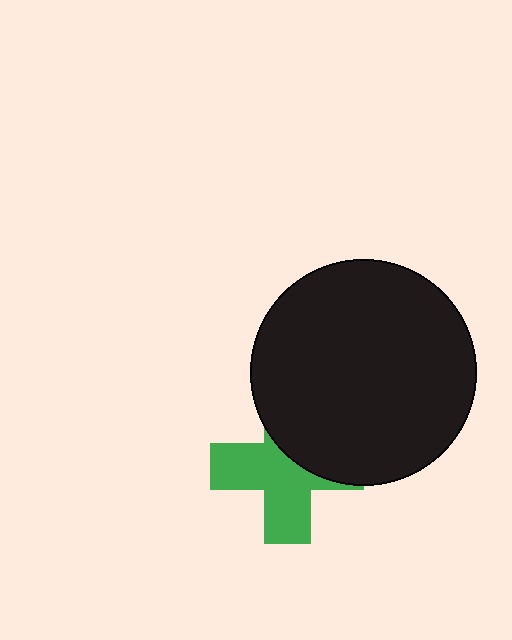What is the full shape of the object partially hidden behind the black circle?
The partially hidden object is a green cross.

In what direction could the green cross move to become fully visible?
The green cross could move down. That would shift it out from behind the black circle entirely.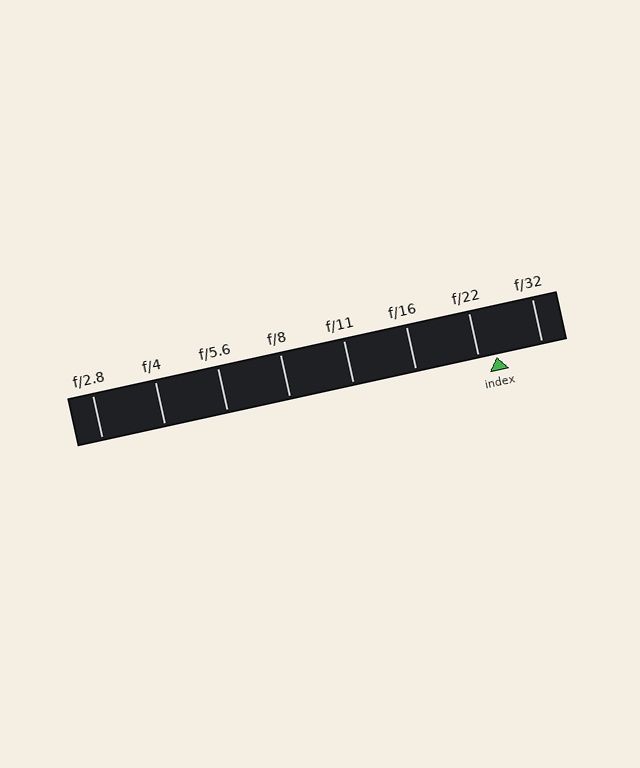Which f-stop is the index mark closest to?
The index mark is closest to f/22.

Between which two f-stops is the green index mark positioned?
The index mark is between f/22 and f/32.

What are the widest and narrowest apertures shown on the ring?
The widest aperture shown is f/2.8 and the narrowest is f/32.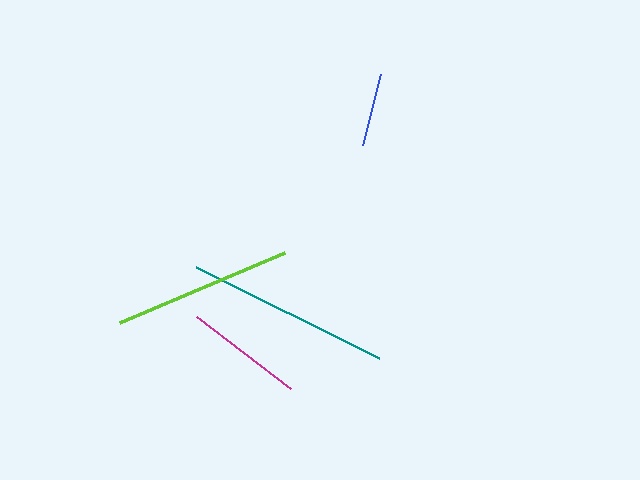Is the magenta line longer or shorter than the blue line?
The magenta line is longer than the blue line.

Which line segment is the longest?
The teal line is the longest at approximately 205 pixels.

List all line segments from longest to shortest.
From longest to shortest: teal, lime, magenta, blue.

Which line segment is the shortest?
The blue line is the shortest at approximately 74 pixels.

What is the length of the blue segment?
The blue segment is approximately 74 pixels long.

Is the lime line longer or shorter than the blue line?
The lime line is longer than the blue line.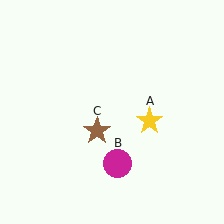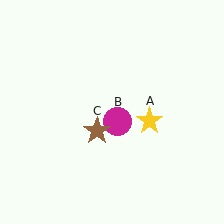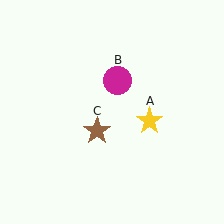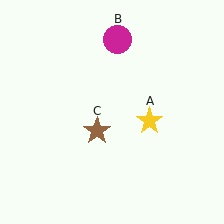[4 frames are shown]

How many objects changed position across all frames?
1 object changed position: magenta circle (object B).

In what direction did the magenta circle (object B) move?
The magenta circle (object B) moved up.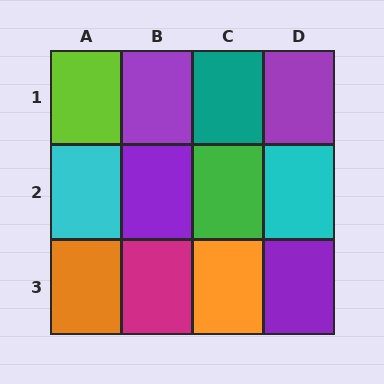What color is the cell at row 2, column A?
Cyan.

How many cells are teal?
1 cell is teal.